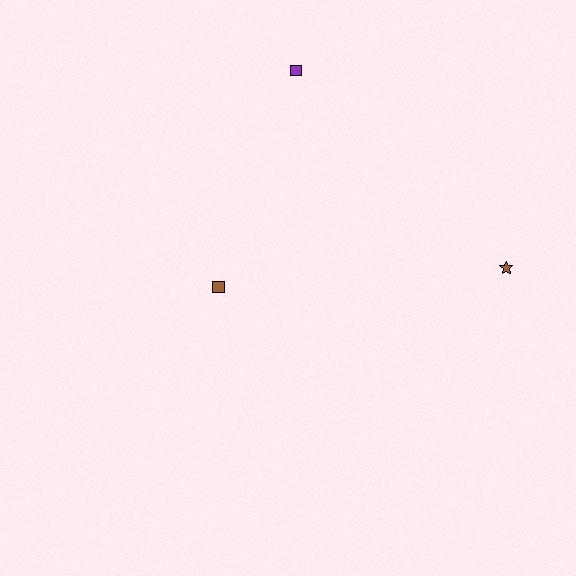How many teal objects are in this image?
There are no teal objects.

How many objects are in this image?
There are 3 objects.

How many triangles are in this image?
There are no triangles.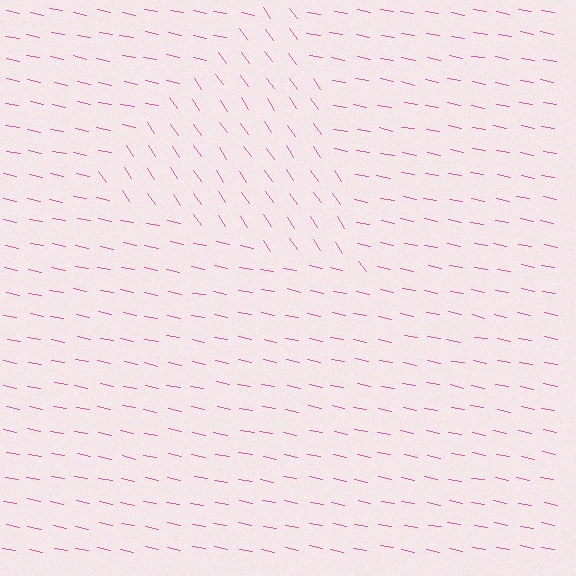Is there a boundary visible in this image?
Yes, there is a texture boundary formed by a change in line orientation.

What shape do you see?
I see a triangle.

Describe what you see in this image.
The image is filled with small pink line segments. A triangle region in the image has lines oriented differently from the surrounding lines, creating a visible texture boundary.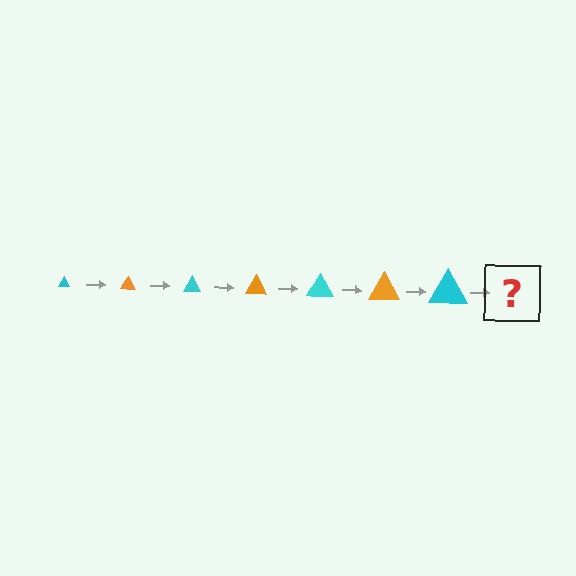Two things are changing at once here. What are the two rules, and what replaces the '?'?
The two rules are that the triangle grows larger each step and the color cycles through cyan and orange. The '?' should be an orange triangle, larger than the previous one.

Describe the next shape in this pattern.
It should be an orange triangle, larger than the previous one.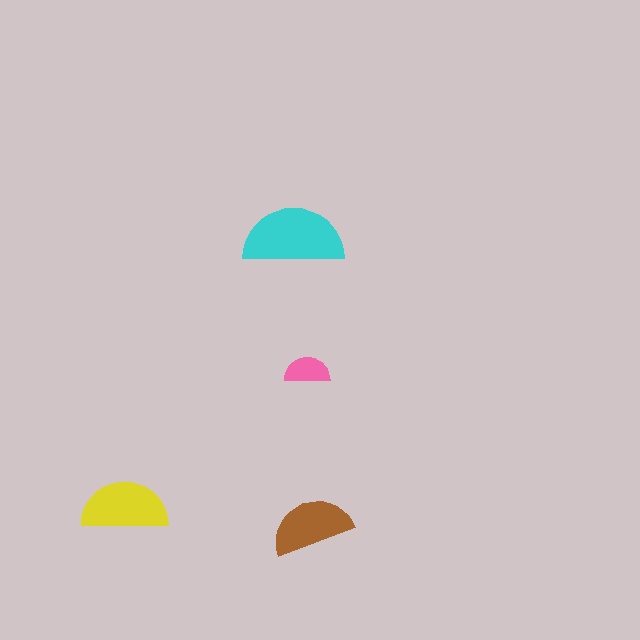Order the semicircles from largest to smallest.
the cyan one, the yellow one, the brown one, the pink one.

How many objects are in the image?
There are 4 objects in the image.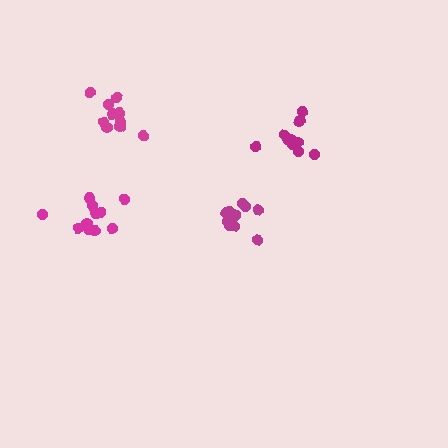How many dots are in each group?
Group 1: 10 dots, Group 2: 11 dots, Group 3: 10 dots, Group 4: 12 dots (43 total).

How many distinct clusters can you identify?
There are 4 distinct clusters.